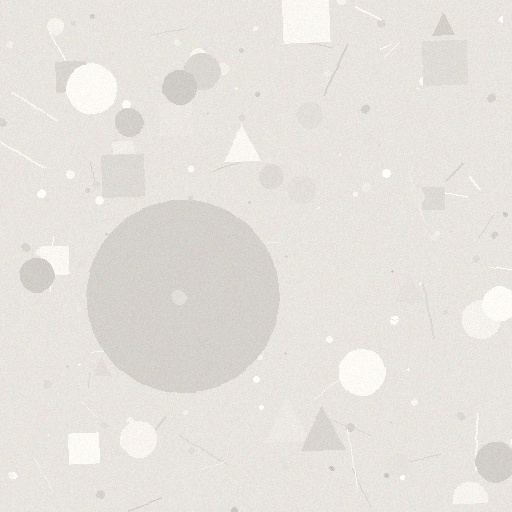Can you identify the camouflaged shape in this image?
The camouflaged shape is a circle.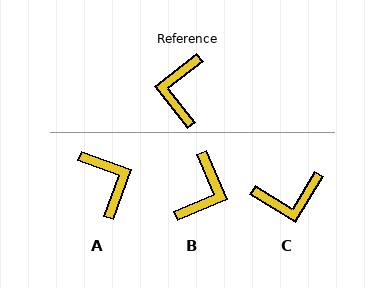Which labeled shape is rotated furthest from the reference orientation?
B, about 166 degrees away.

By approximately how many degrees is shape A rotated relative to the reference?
Approximately 147 degrees clockwise.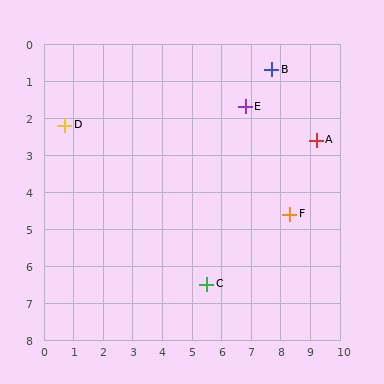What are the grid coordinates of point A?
Point A is at approximately (9.2, 2.6).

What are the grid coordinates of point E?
Point E is at approximately (6.8, 1.7).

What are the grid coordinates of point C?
Point C is at approximately (5.5, 6.5).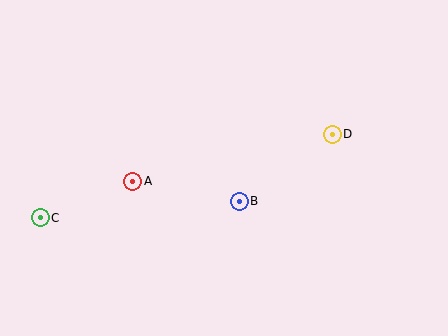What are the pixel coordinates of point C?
Point C is at (40, 218).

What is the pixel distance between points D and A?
The distance between D and A is 205 pixels.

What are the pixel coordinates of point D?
Point D is at (332, 134).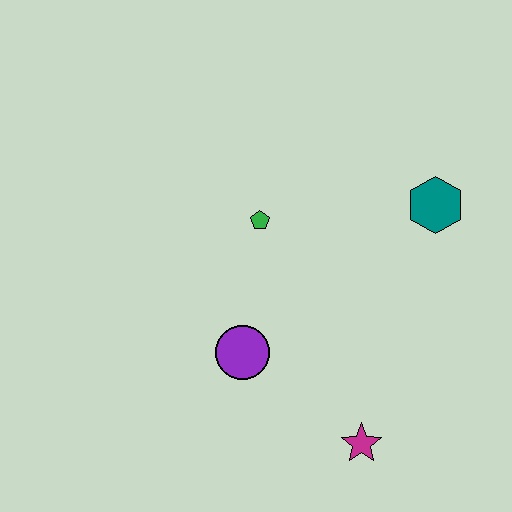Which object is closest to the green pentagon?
The purple circle is closest to the green pentagon.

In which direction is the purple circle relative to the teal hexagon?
The purple circle is to the left of the teal hexagon.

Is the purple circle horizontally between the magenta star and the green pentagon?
No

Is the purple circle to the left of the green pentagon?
Yes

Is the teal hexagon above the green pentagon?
Yes